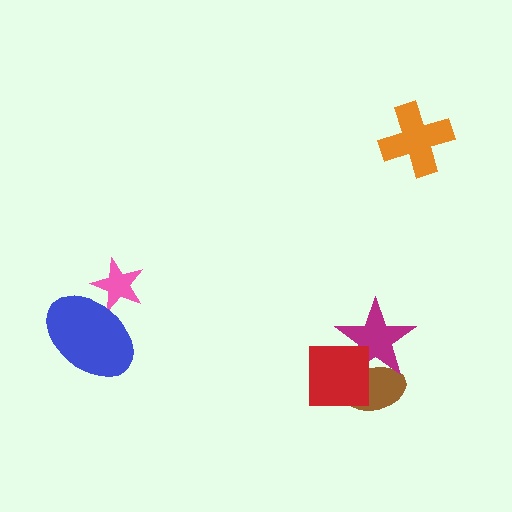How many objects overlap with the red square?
2 objects overlap with the red square.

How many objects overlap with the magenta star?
2 objects overlap with the magenta star.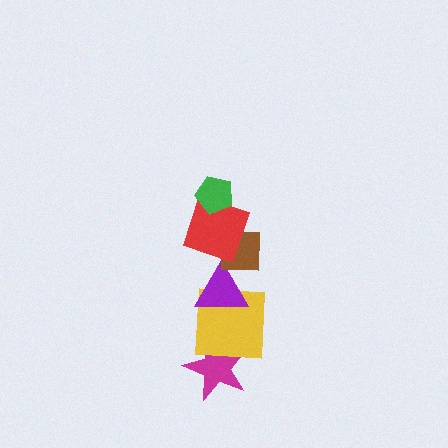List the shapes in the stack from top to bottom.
From top to bottom: the green pentagon, the red square, the brown square, the purple triangle, the yellow square, the magenta star.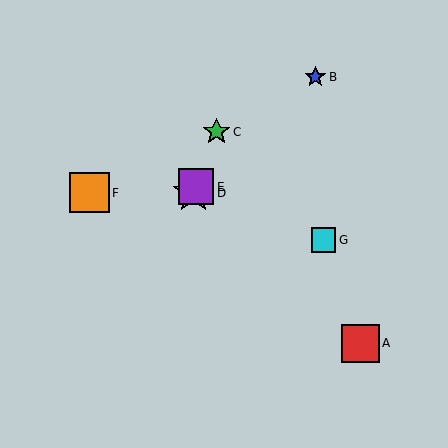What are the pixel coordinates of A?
Object A is at (360, 343).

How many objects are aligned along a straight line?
3 objects (C, D, E) are aligned along a straight line.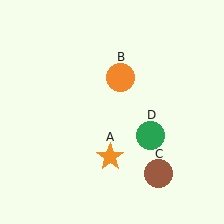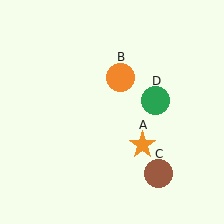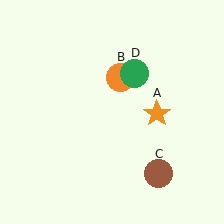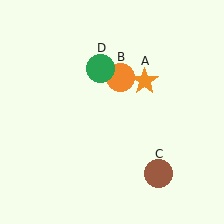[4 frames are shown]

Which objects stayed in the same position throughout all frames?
Orange circle (object B) and brown circle (object C) remained stationary.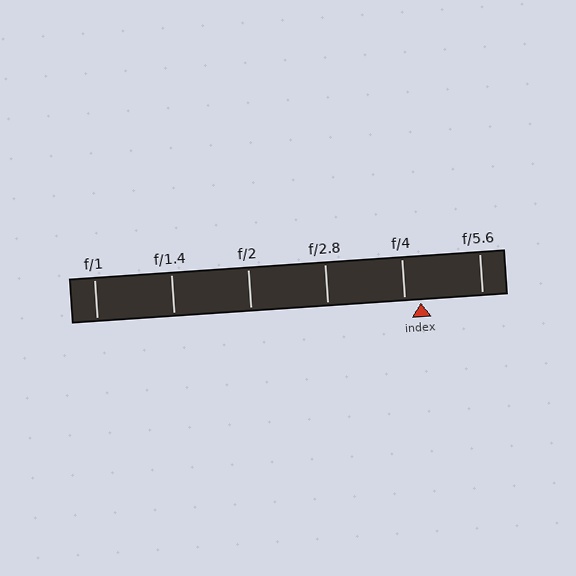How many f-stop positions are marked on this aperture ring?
There are 6 f-stop positions marked.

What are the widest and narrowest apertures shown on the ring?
The widest aperture shown is f/1 and the narrowest is f/5.6.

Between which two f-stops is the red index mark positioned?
The index mark is between f/4 and f/5.6.